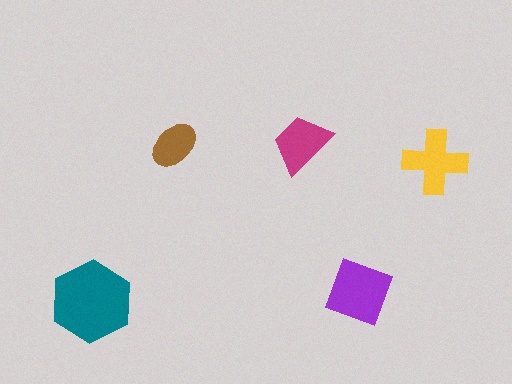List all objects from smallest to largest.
The brown ellipse, the magenta trapezoid, the yellow cross, the purple square, the teal hexagon.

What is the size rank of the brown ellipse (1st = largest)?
5th.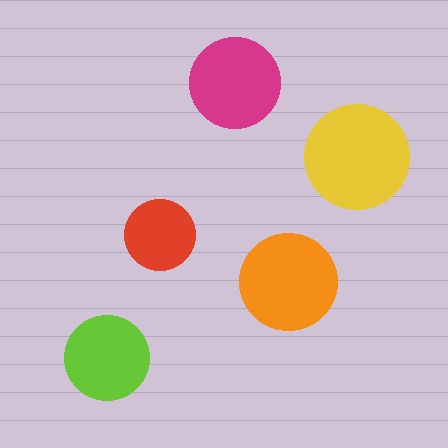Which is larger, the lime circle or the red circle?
The lime one.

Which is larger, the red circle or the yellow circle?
The yellow one.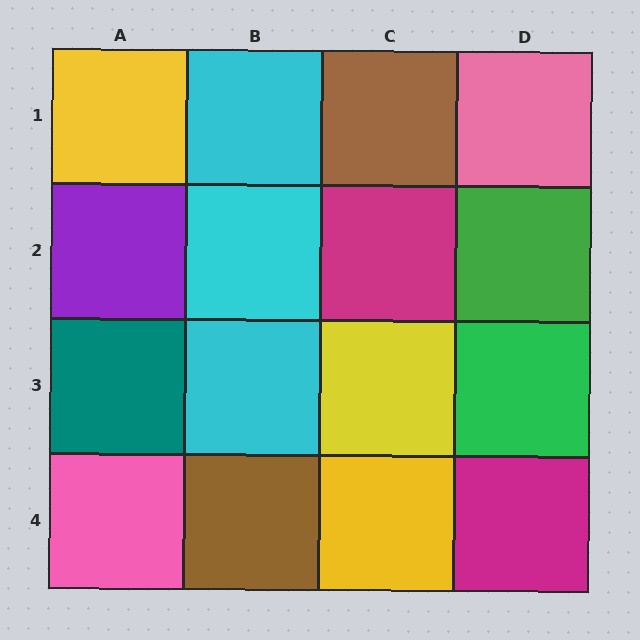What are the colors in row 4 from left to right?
Pink, brown, yellow, magenta.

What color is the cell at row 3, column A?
Teal.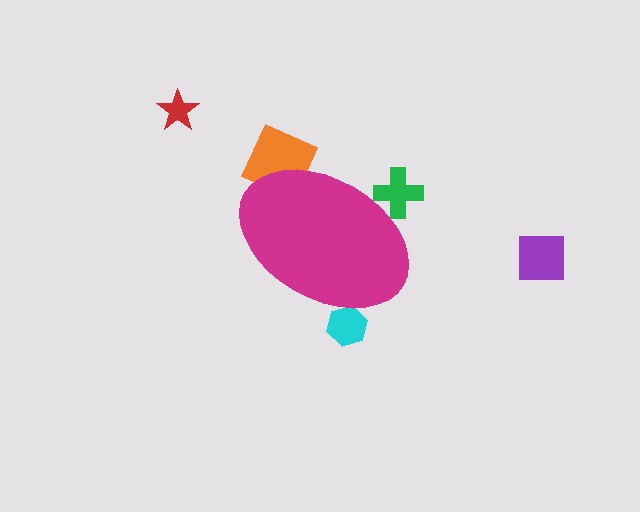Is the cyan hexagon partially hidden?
Yes, the cyan hexagon is partially hidden behind the magenta ellipse.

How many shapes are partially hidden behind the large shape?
3 shapes are partially hidden.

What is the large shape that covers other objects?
A magenta ellipse.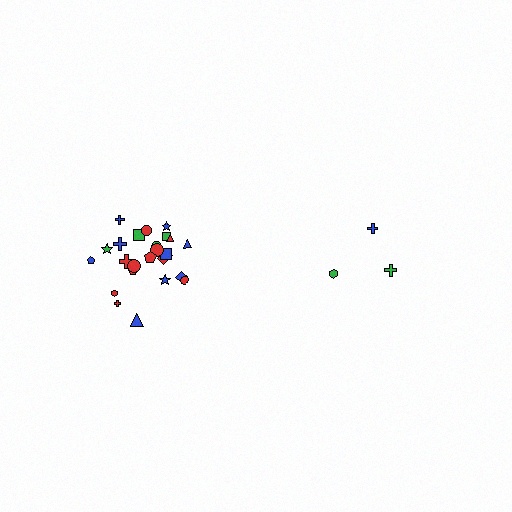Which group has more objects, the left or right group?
The left group.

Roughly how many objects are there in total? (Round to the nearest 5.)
Roughly 30 objects in total.